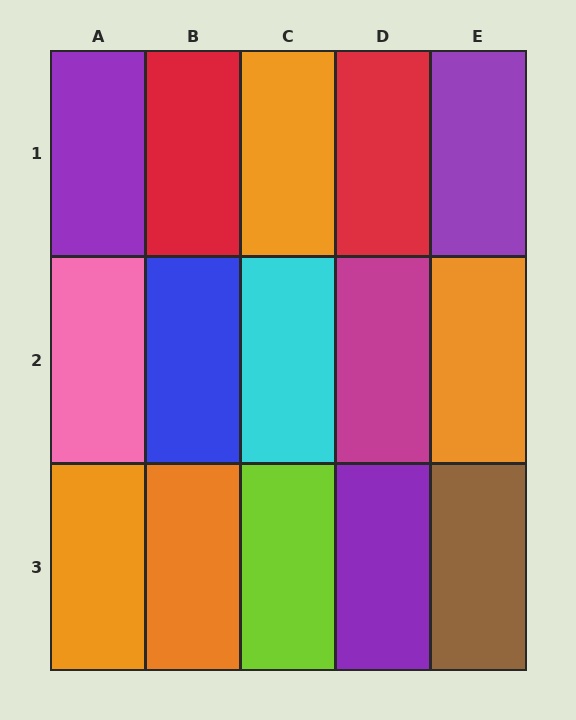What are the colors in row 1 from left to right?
Purple, red, orange, red, purple.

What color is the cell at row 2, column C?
Cyan.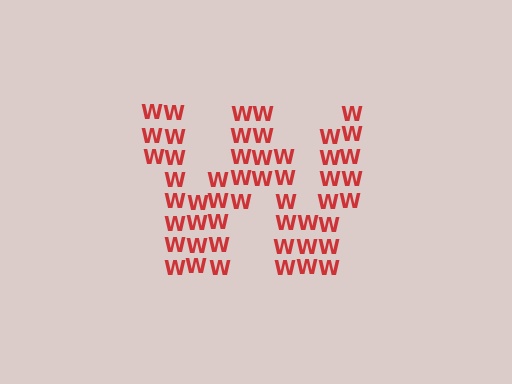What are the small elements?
The small elements are letter W's.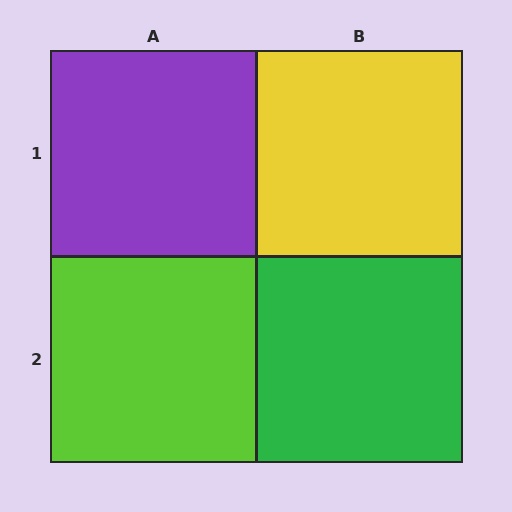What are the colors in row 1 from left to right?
Purple, yellow.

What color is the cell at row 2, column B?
Green.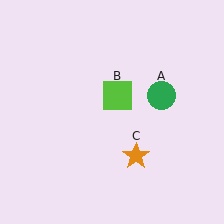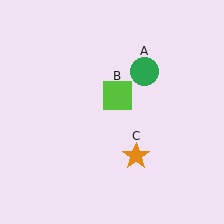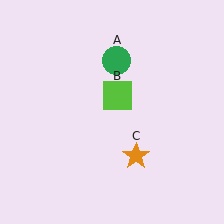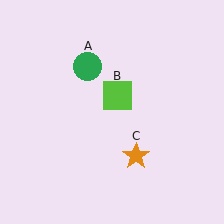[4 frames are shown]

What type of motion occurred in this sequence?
The green circle (object A) rotated counterclockwise around the center of the scene.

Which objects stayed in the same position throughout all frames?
Lime square (object B) and orange star (object C) remained stationary.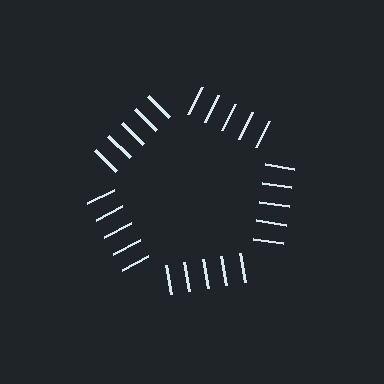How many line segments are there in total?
25 — 5 along each of the 5 edges.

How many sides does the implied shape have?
5 sides — the line-ends trace a pentagon.